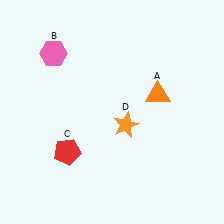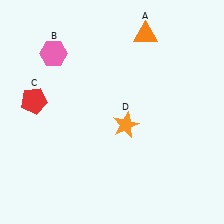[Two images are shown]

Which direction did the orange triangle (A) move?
The orange triangle (A) moved up.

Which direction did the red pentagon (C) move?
The red pentagon (C) moved up.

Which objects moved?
The objects that moved are: the orange triangle (A), the red pentagon (C).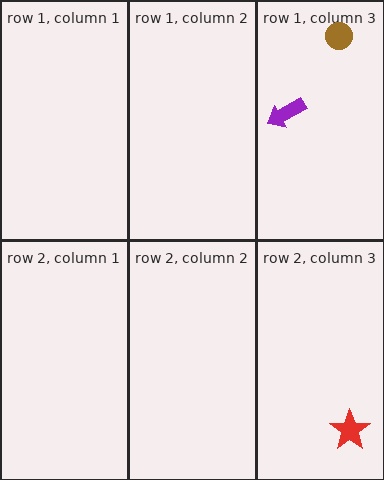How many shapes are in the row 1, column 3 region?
2.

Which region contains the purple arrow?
The row 1, column 3 region.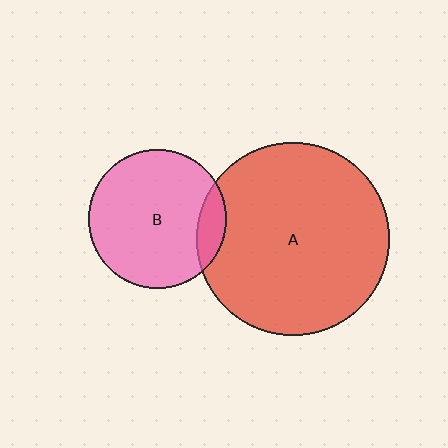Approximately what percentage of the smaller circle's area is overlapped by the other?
Approximately 10%.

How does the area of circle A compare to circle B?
Approximately 2.0 times.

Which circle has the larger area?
Circle A (red).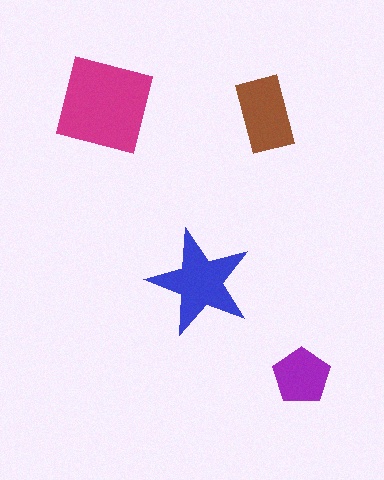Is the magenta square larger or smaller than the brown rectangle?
Larger.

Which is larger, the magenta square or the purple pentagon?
The magenta square.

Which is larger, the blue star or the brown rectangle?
The blue star.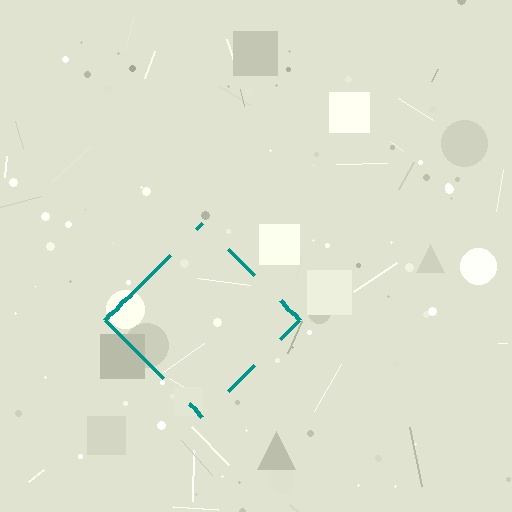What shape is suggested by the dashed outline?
The dashed outline suggests a diamond.